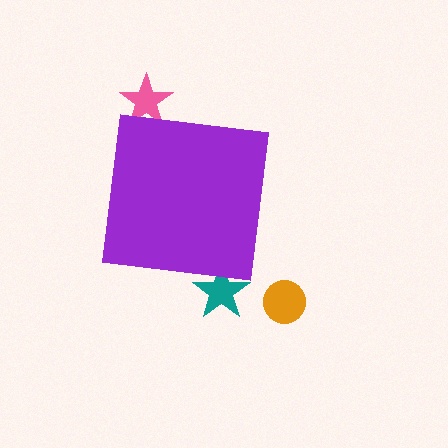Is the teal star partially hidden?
Yes, the teal star is partially hidden behind the purple square.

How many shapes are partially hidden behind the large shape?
2 shapes are partially hidden.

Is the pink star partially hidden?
Yes, the pink star is partially hidden behind the purple square.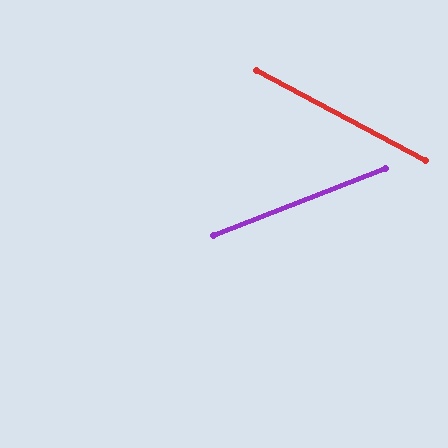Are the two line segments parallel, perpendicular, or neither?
Neither parallel nor perpendicular — they differ by about 49°.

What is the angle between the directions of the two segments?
Approximately 49 degrees.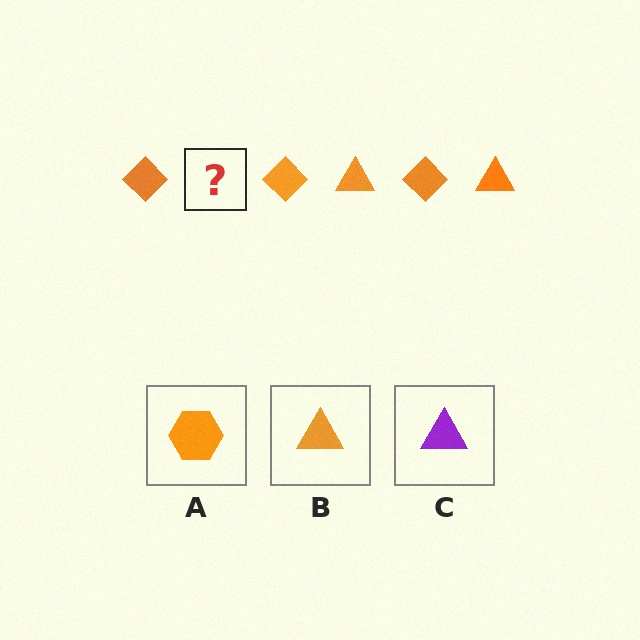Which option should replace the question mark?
Option B.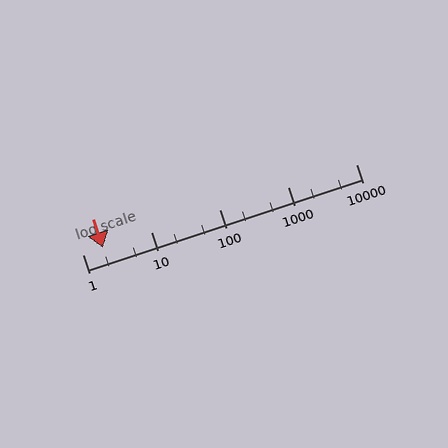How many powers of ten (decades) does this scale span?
The scale spans 4 decades, from 1 to 10000.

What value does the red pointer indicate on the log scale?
The pointer indicates approximately 2.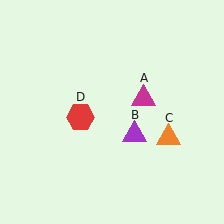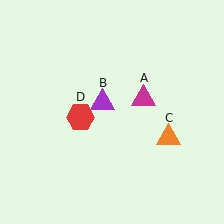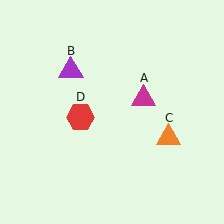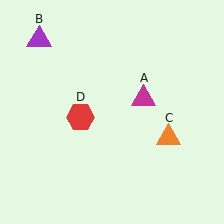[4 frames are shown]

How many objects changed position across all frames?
1 object changed position: purple triangle (object B).